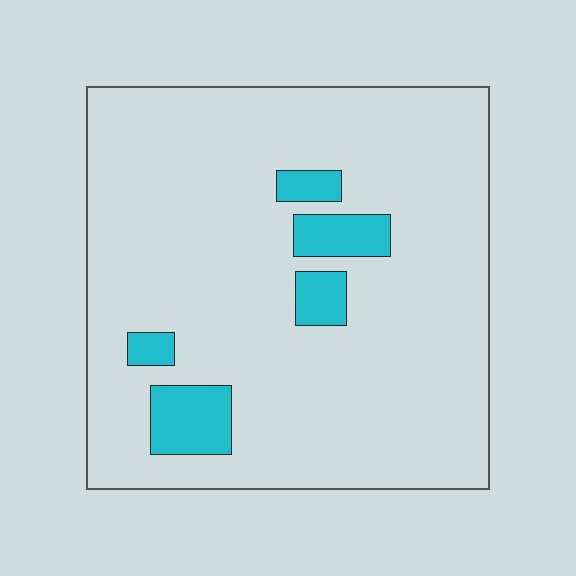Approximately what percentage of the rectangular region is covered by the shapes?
Approximately 10%.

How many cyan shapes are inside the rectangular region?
5.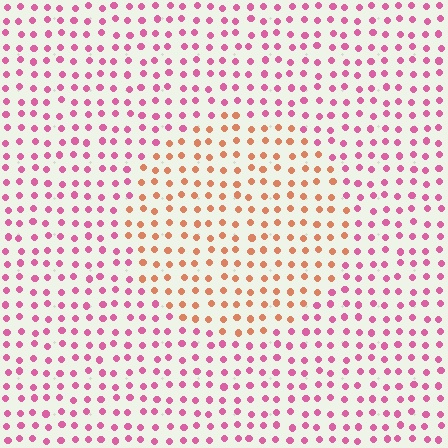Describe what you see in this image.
The image is filled with small pink elements in a uniform arrangement. A circle-shaped region is visible where the elements are tinted to a slightly different hue, forming a subtle color boundary.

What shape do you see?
I see a circle.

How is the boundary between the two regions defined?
The boundary is defined purely by a slight shift in hue (about 49 degrees). Spacing, size, and orientation are identical on both sides.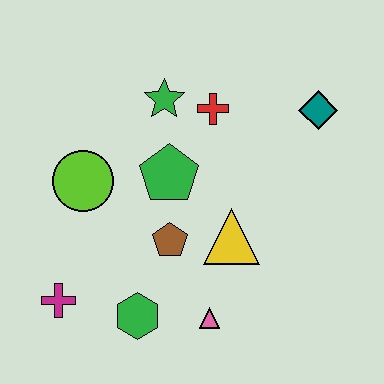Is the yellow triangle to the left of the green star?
No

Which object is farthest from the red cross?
The magenta cross is farthest from the red cross.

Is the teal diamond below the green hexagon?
No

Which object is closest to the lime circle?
The green pentagon is closest to the lime circle.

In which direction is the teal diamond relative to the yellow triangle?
The teal diamond is above the yellow triangle.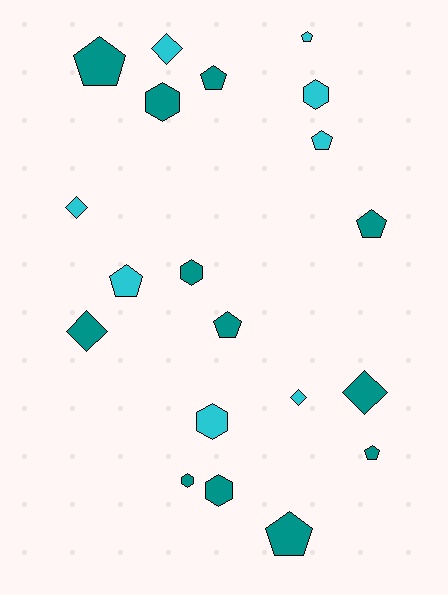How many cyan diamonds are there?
There are 3 cyan diamonds.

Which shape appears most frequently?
Pentagon, with 9 objects.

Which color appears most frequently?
Teal, with 12 objects.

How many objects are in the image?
There are 20 objects.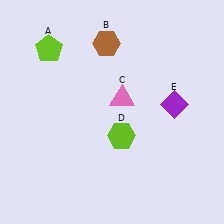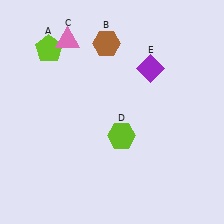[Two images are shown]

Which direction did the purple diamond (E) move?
The purple diamond (E) moved up.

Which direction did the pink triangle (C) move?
The pink triangle (C) moved up.